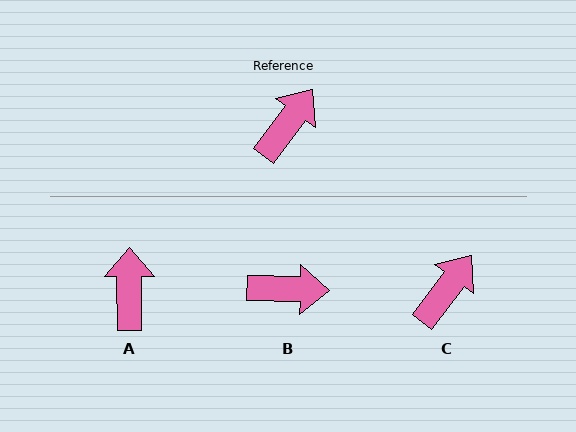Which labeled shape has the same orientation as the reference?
C.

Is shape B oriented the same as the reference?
No, it is off by about 55 degrees.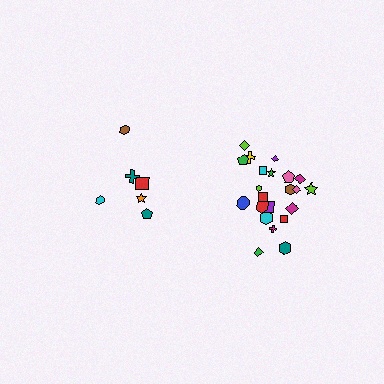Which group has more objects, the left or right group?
The right group.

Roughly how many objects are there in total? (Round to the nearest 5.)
Roughly 30 objects in total.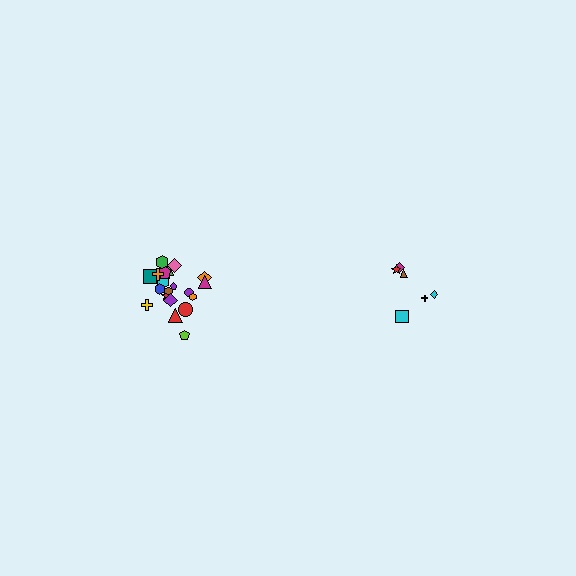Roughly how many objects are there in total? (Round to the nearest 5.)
Roughly 30 objects in total.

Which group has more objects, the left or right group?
The left group.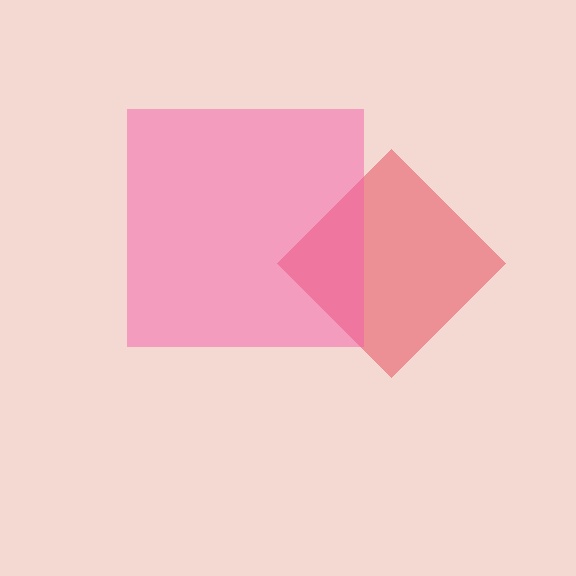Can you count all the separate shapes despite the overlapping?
Yes, there are 2 separate shapes.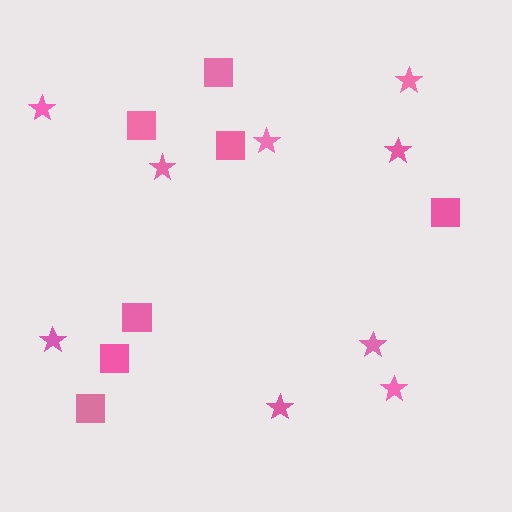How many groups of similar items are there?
There are 2 groups: one group of stars (9) and one group of squares (7).